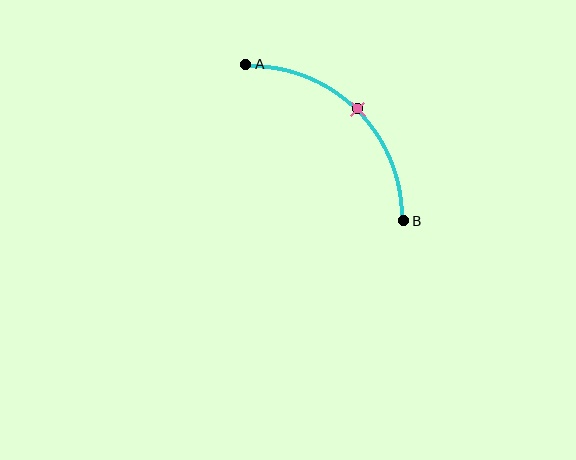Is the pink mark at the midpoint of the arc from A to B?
Yes. The pink mark lies on the arc at equal arc-length from both A and B — it is the arc midpoint.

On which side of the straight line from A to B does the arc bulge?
The arc bulges above and to the right of the straight line connecting A and B.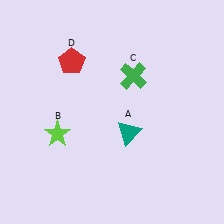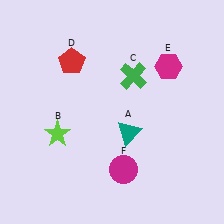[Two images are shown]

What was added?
A magenta hexagon (E), a magenta circle (F) were added in Image 2.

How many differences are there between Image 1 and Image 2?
There are 2 differences between the two images.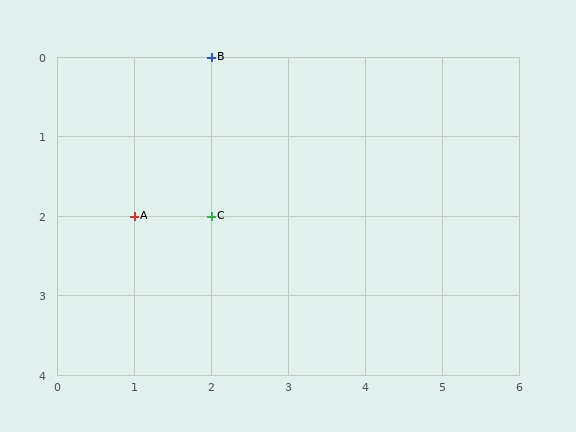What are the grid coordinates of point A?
Point A is at grid coordinates (1, 2).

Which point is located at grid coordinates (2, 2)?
Point C is at (2, 2).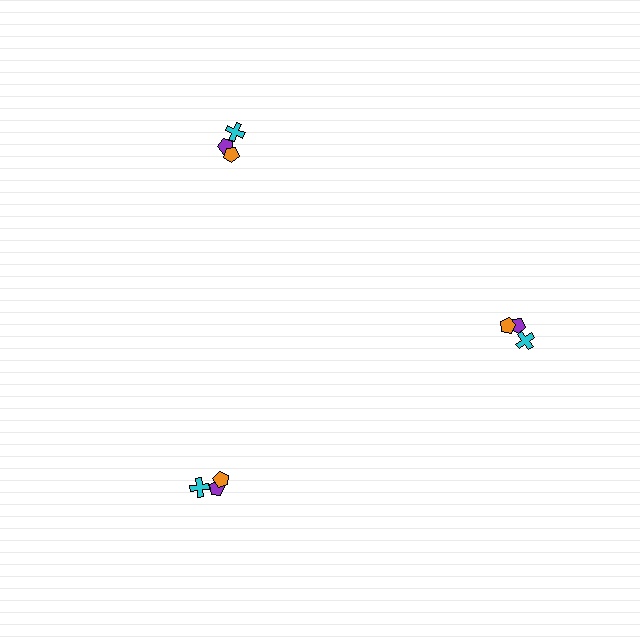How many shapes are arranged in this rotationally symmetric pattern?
There are 9 shapes, arranged in 3 groups of 3.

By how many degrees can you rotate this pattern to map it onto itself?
The pattern maps onto itself every 120 degrees of rotation.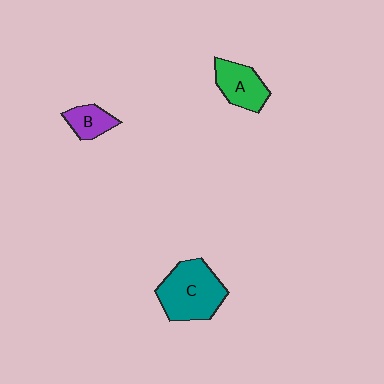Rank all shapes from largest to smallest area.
From largest to smallest: C (teal), A (green), B (purple).